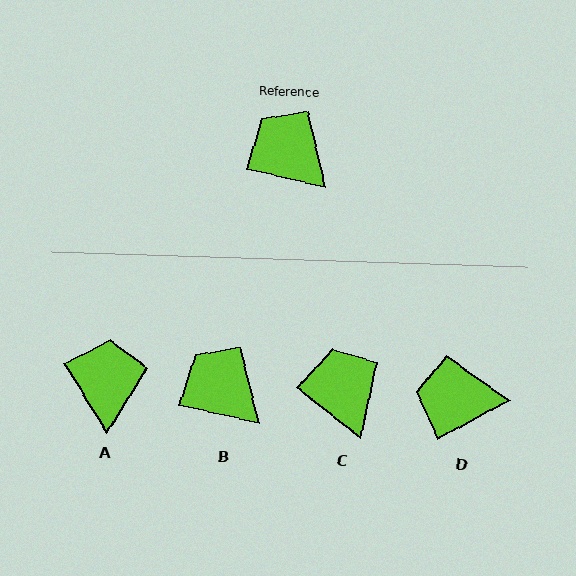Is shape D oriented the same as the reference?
No, it is off by about 42 degrees.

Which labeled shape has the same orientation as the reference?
B.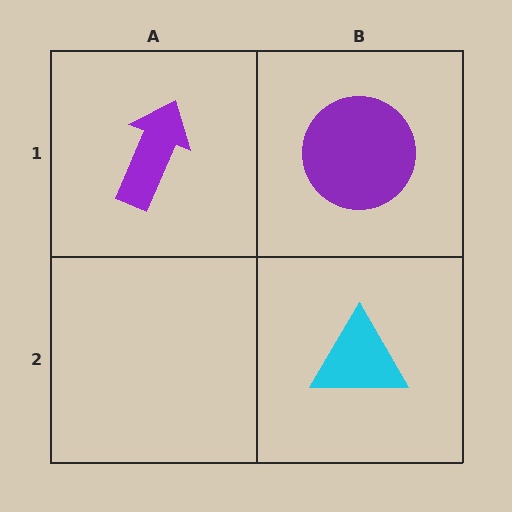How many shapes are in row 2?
1 shape.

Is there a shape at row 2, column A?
No, that cell is empty.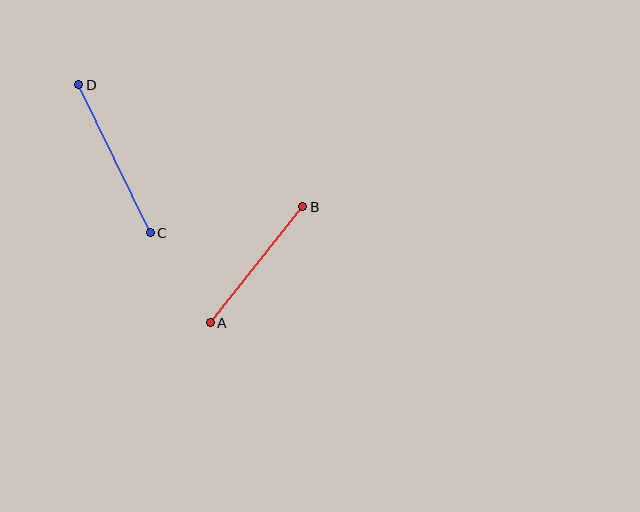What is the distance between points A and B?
The distance is approximately 148 pixels.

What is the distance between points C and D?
The distance is approximately 164 pixels.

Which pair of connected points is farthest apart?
Points C and D are farthest apart.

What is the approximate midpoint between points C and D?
The midpoint is at approximately (114, 159) pixels.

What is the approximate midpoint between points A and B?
The midpoint is at approximately (256, 265) pixels.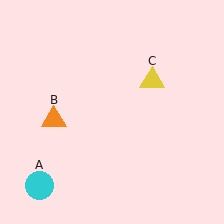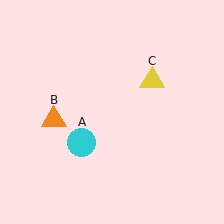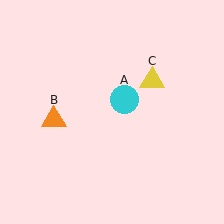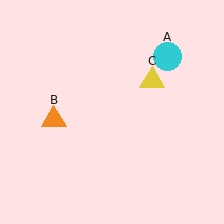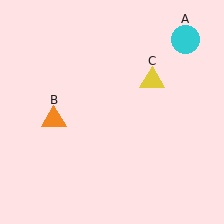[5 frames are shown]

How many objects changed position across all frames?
1 object changed position: cyan circle (object A).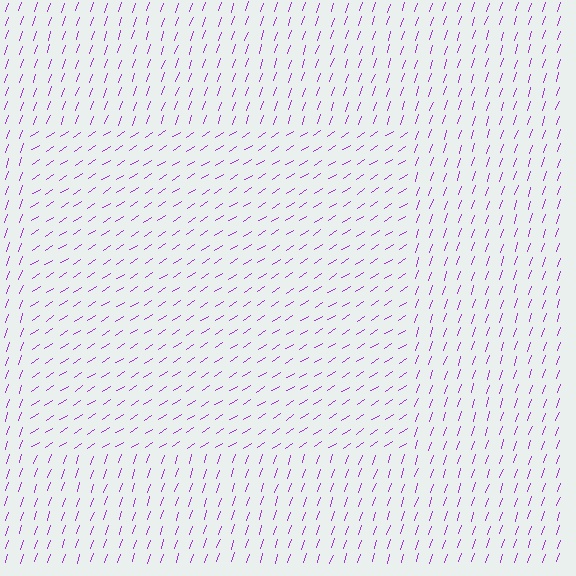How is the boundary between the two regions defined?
The boundary is defined purely by a change in line orientation (approximately 38 degrees difference). All lines are the same color and thickness.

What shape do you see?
I see a rectangle.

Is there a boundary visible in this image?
Yes, there is a texture boundary formed by a change in line orientation.